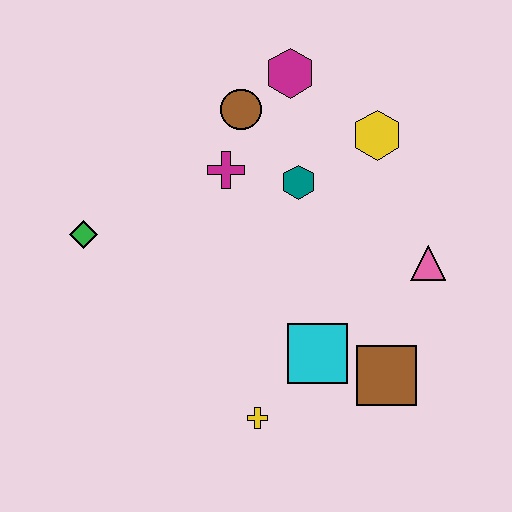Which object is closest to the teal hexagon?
The magenta cross is closest to the teal hexagon.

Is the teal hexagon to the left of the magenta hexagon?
No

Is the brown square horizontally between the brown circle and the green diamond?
No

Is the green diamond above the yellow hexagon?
No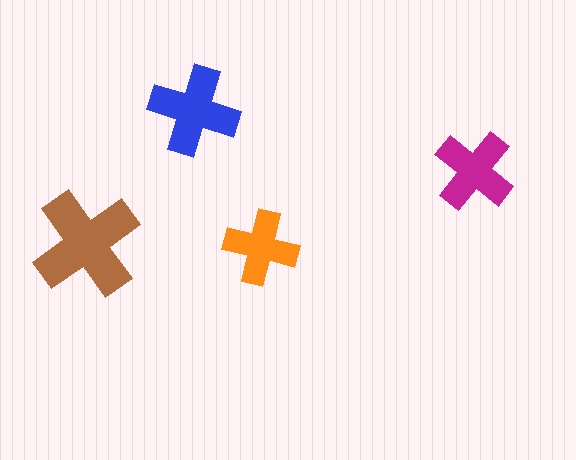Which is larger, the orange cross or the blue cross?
The blue one.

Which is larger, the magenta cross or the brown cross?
The brown one.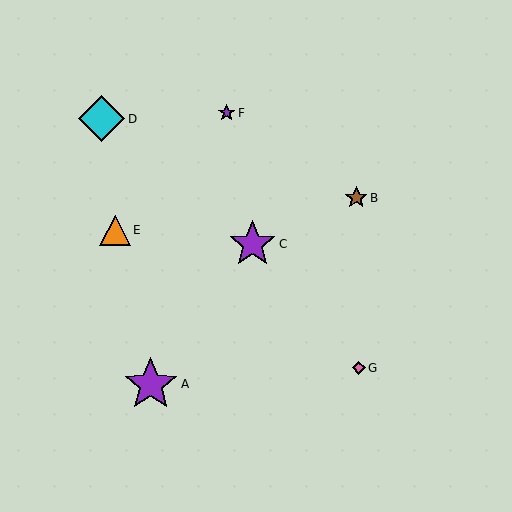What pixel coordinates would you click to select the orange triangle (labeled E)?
Click at (115, 230) to select the orange triangle E.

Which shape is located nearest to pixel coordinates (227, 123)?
The purple star (labeled F) at (227, 113) is nearest to that location.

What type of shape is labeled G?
Shape G is a pink diamond.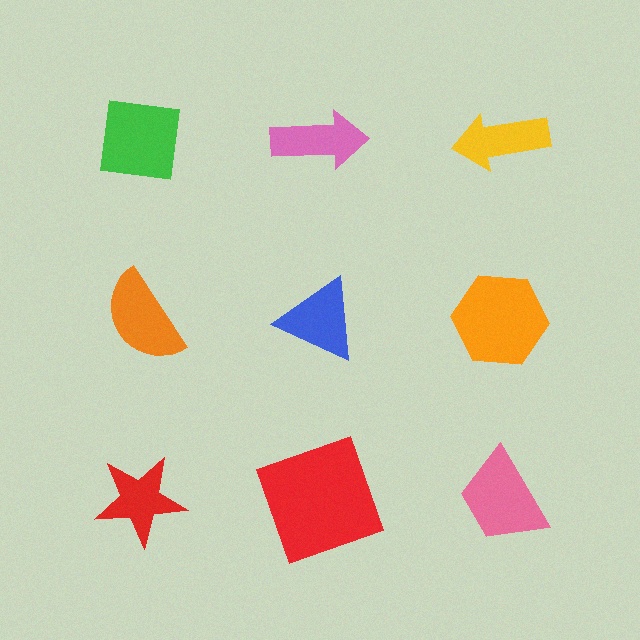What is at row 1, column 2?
A pink arrow.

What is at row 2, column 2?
A blue triangle.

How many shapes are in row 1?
3 shapes.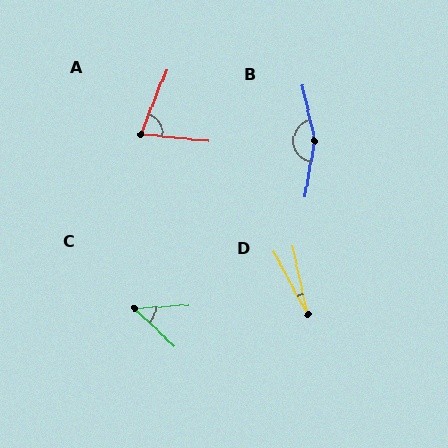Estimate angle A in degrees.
Approximately 74 degrees.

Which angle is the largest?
B, at approximately 157 degrees.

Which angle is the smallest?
D, at approximately 17 degrees.